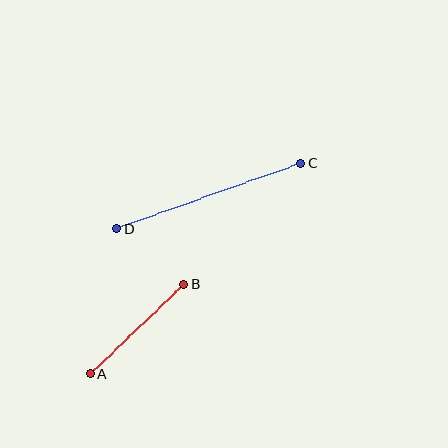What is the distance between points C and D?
The distance is approximately 195 pixels.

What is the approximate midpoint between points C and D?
The midpoint is at approximately (208, 196) pixels.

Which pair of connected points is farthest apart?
Points C and D are farthest apart.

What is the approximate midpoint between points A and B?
The midpoint is at approximately (137, 329) pixels.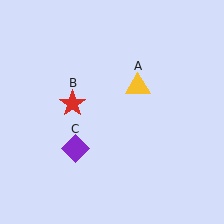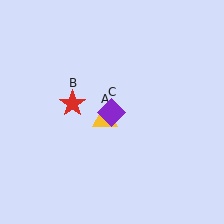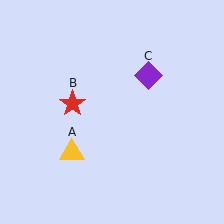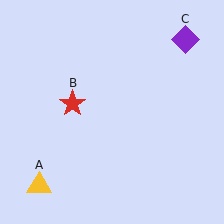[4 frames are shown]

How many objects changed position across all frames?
2 objects changed position: yellow triangle (object A), purple diamond (object C).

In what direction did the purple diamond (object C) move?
The purple diamond (object C) moved up and to the right.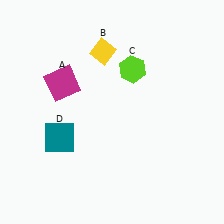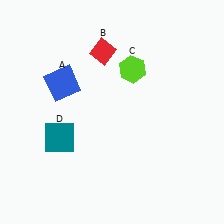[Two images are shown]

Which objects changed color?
A changed from magenta to blue. B changed from yellow to red.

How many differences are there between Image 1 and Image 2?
There are 2 differences between the two images.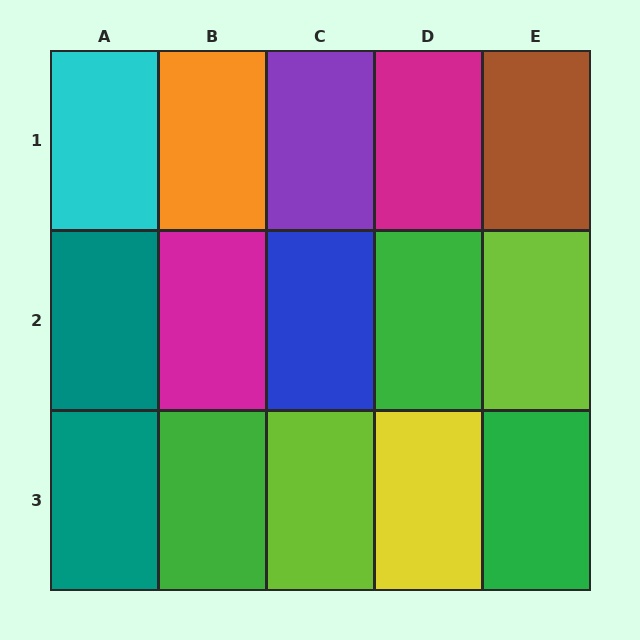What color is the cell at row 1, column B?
Orange.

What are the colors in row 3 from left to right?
Teal, green, lime, yellow, green.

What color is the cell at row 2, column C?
Blue.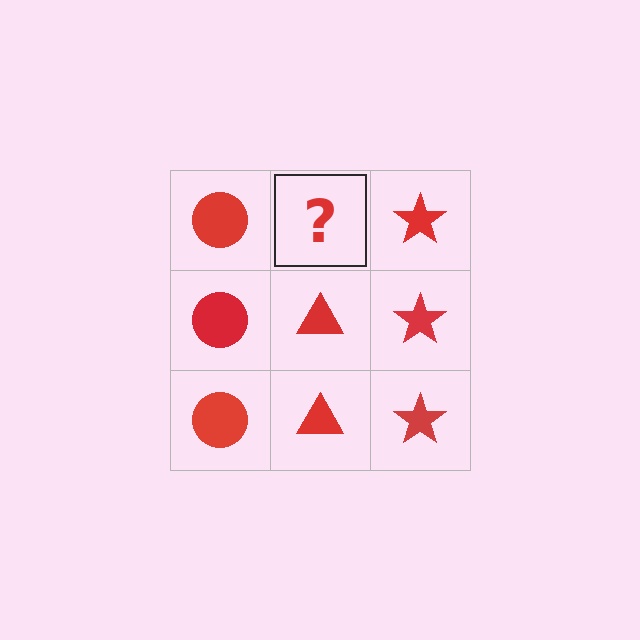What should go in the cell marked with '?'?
The missing cell should contain a red triangle.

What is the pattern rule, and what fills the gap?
The rule is that each column has a consistent shape. The gap should be filled with a red triangle.